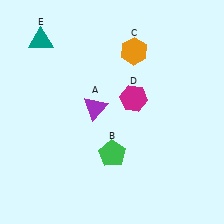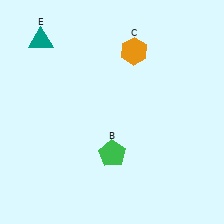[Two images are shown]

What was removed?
The magenta hexagon (D), the purple triangle (A) were removed in Image 2.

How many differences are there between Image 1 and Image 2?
There are 2 differences between the two images.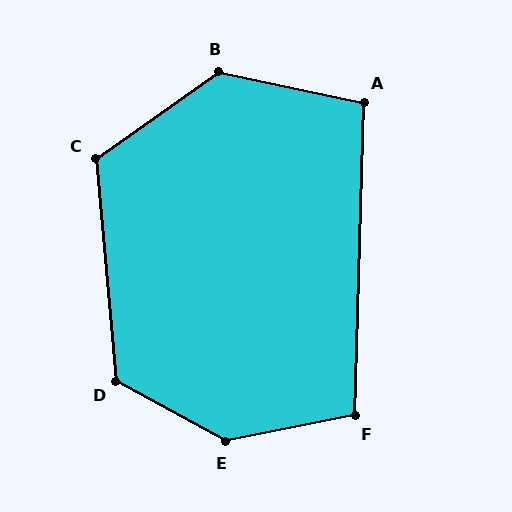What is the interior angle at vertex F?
Approximately 103 degrees (obtuse).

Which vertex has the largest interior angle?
E, at approximately 140 degrees.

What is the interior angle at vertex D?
Approximately 124 degrees (obtuse).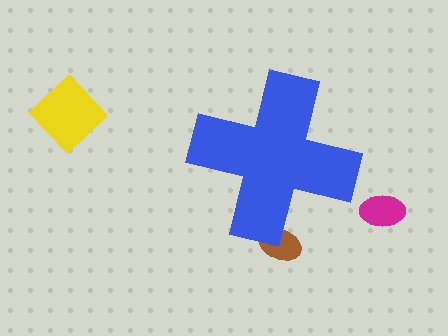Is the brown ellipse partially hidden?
Yes, the brown ellipse is partially hidden behind the blue cross.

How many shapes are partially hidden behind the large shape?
1 shape is partially hidden.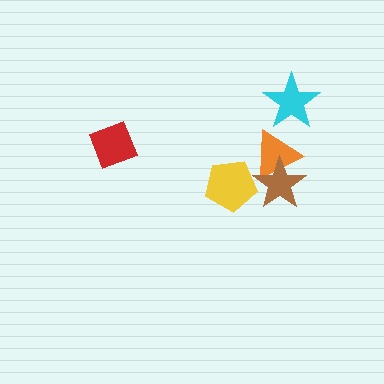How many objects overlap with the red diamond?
0 objects overlap with the red diamond.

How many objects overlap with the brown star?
2 objects overlap with the brown star.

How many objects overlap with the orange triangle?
1 object overlaps with the orange triangle.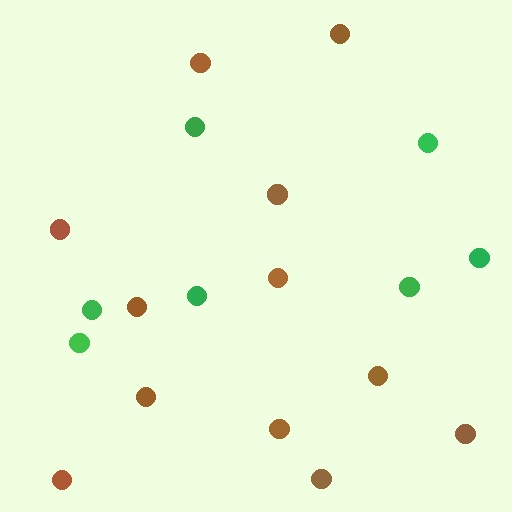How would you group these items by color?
There are 2 groups: one group of brown circles (12) and one group of green circles (7).